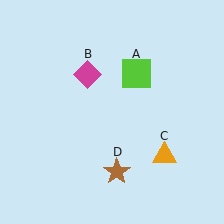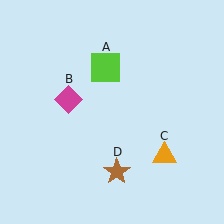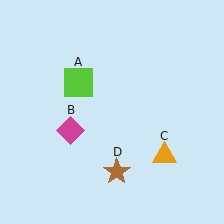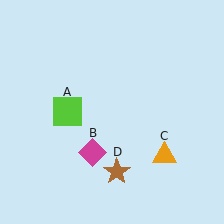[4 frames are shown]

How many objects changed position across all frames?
2 objects changed position: lime square (object A), magenta diamond (object B).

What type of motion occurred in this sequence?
The lime square (object A), magenta diamond (object B) rotated counterclockwise around the center of the scene.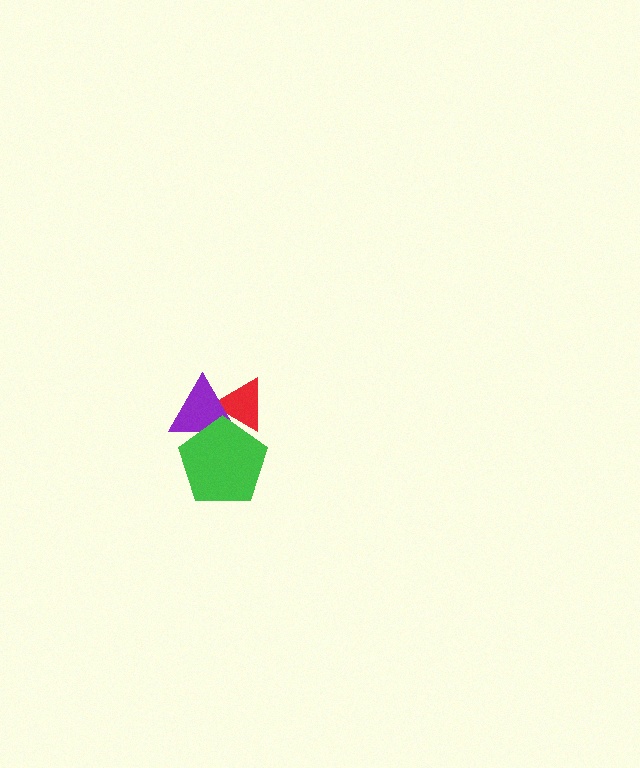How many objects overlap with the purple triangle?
2 objects overlap with the purple triangle.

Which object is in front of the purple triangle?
The green pentagon is in front of the purple triangle.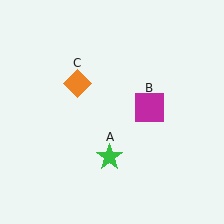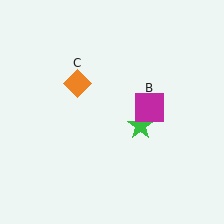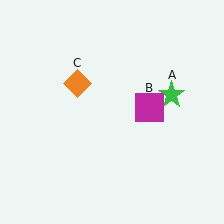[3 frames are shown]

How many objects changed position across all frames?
1 object changed position: green star (object A).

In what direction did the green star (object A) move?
The green star (object A) moved up and to the right.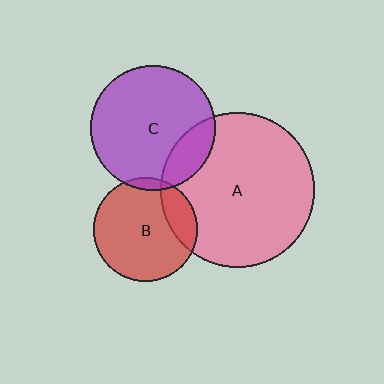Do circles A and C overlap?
Yes.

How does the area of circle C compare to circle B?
Approximately 1.5 times.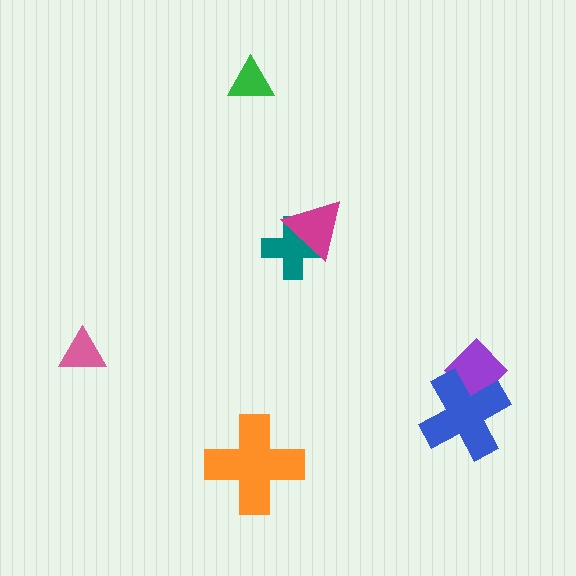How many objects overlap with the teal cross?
1 object overlaps with the teal cross.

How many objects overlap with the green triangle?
0 objects overlap with the green triangle.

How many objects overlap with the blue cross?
1 object overlaps with the blue cross.